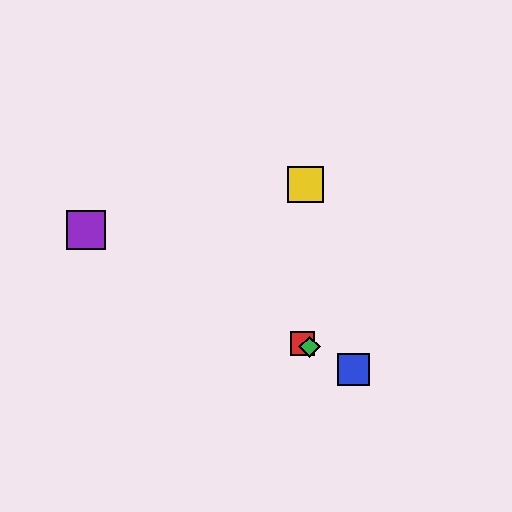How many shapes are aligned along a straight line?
4 shapes (the red square, the blue square, the green diamond, the purple square) are aligned along a straight line.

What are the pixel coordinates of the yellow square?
The yellow square is at (305, 185).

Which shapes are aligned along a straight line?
The red square, the blue square, the green diamond, the purple square are aligned along a straight line.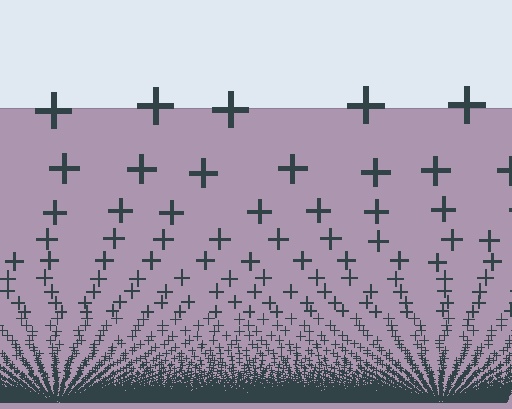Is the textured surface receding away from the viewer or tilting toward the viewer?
The surface appears to tilt toward the viewer. Texture elements get larger and sparser toward the top.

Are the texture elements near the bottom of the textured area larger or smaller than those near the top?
Smaller. The gradient is inverted — elements near the bottom are smaller and denser.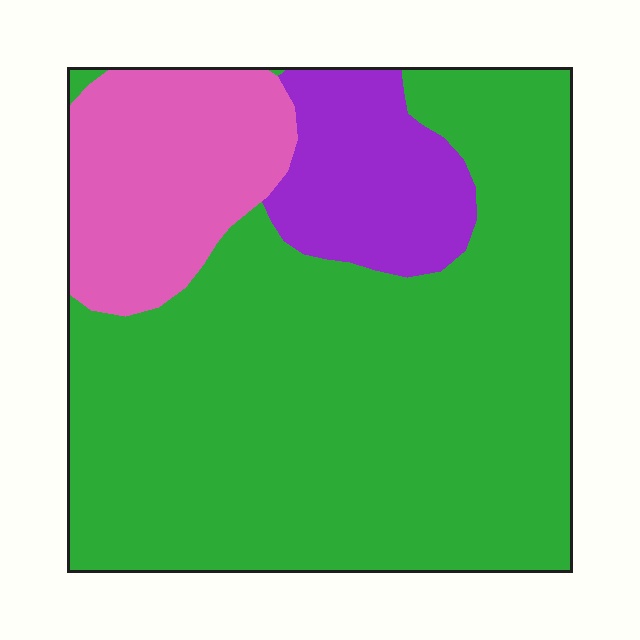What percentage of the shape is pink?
Pink takes up about one sixth (1/6) of the shape.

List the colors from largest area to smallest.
From largest to smallest: green, pink, purple.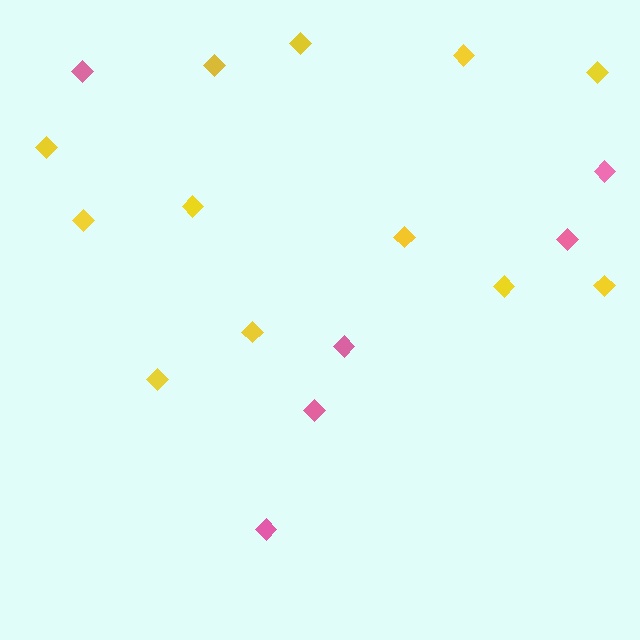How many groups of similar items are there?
There are 2 groups: one group of yellow diamonds (12) and one group of pink diamonds (6).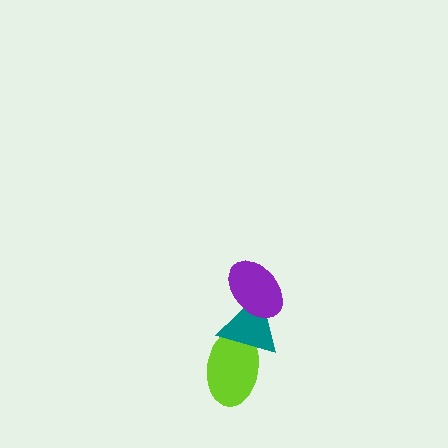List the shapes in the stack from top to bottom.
From top to bottom: the purple ellipse, the teal triangle, the lime ellipse.